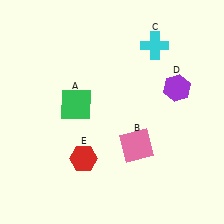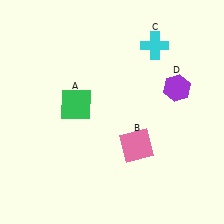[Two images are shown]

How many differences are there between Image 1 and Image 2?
There is 1 difference between the two images.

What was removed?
The red hexagon (E) was removed in Image 2.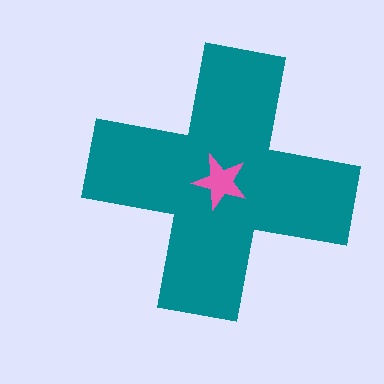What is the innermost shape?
The pink star.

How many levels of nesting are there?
2.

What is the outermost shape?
The teal cross.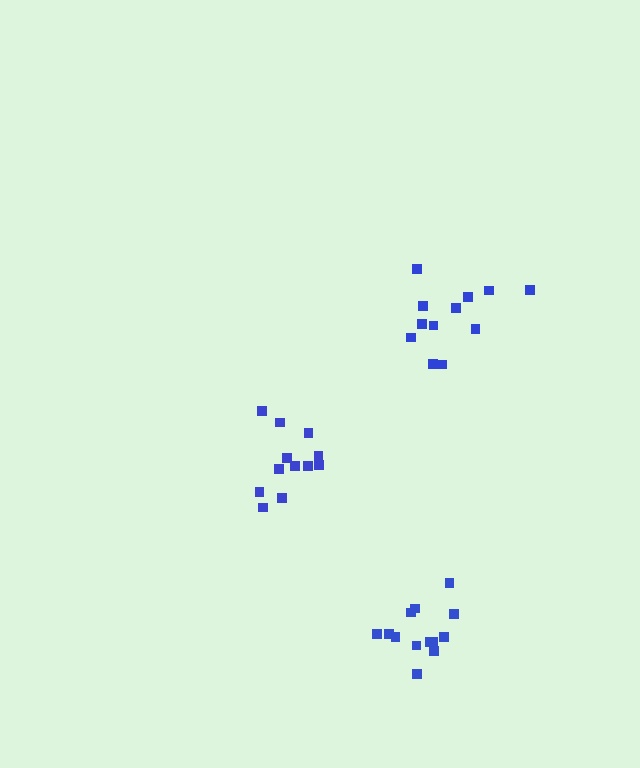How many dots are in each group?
Group 1: 12 dots, Group 2: 12 dots, Group 3: 13 dots (37 total).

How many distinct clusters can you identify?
There are 3 distinct clusters.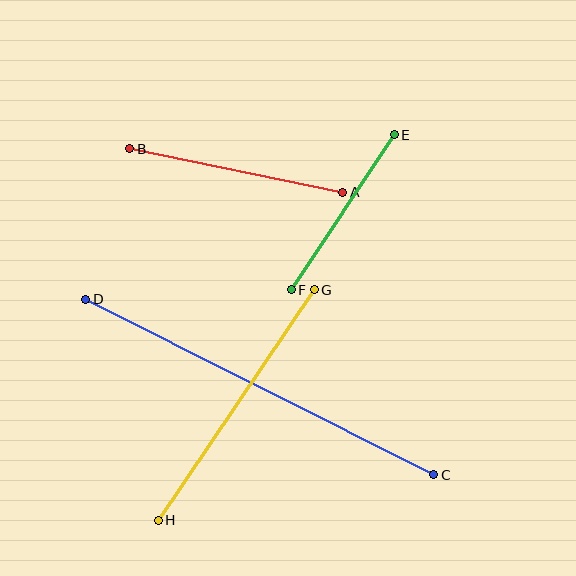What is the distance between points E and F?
The distance is approximately 186 pixels.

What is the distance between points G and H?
The distance is approximately 278 pixels.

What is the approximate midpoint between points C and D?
The midpoint is at approximately (260, 387) pixels.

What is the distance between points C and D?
The distance is approximately 390 pixels.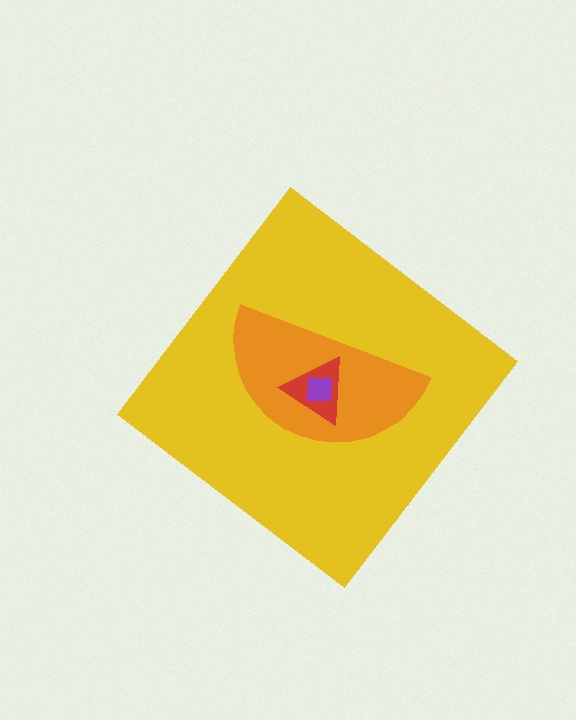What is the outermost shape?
The yellow diamond.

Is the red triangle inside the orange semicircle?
Yes.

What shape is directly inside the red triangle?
The purple square.